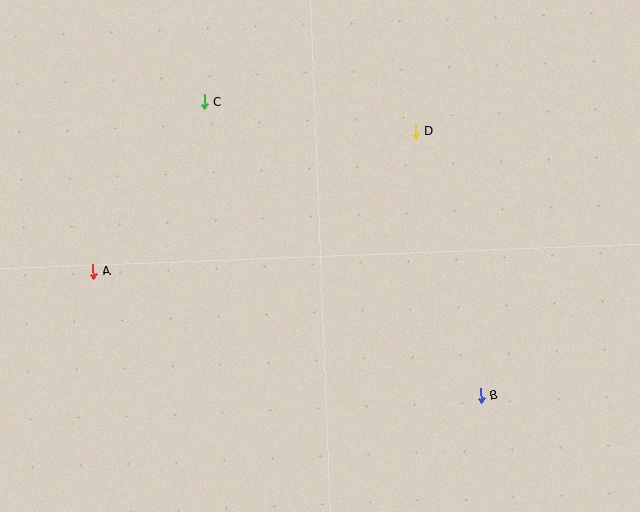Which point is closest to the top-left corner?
Point C is closest to the top-left corner.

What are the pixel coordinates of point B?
Point B is at (481, 396).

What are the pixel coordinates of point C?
Point C is at (204, 102).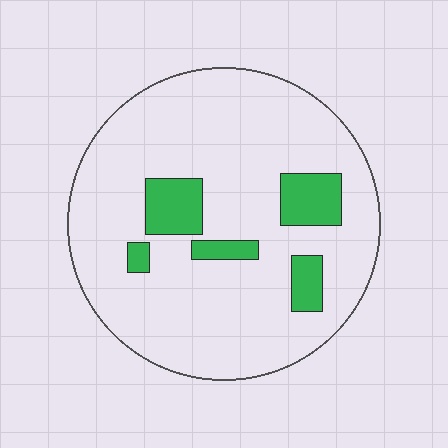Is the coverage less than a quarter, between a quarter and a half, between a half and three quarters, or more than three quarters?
Less than a quarter.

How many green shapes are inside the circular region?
5.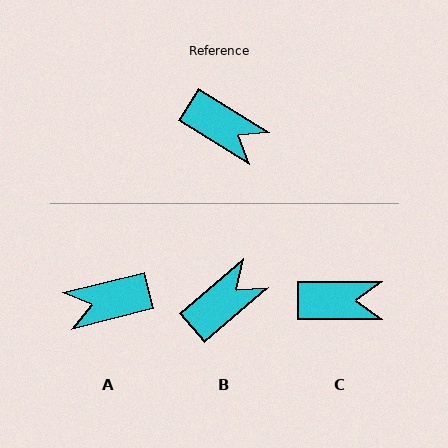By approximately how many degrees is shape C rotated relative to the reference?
Approximately 32 degrees counter-clockwise.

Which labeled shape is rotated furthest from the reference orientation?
A, about 135 degrees away.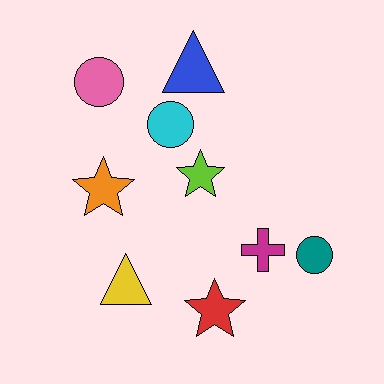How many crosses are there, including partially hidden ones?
There is 1 cross.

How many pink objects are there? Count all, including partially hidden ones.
There is 1 pink object.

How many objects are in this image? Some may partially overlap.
There are 9 objects.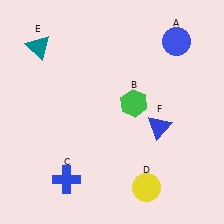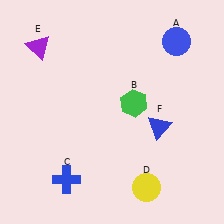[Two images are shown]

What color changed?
The triangle (E) changed from teal in Image 1 to purple in Image 2.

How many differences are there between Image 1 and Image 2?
There is 1 difference between the two images.